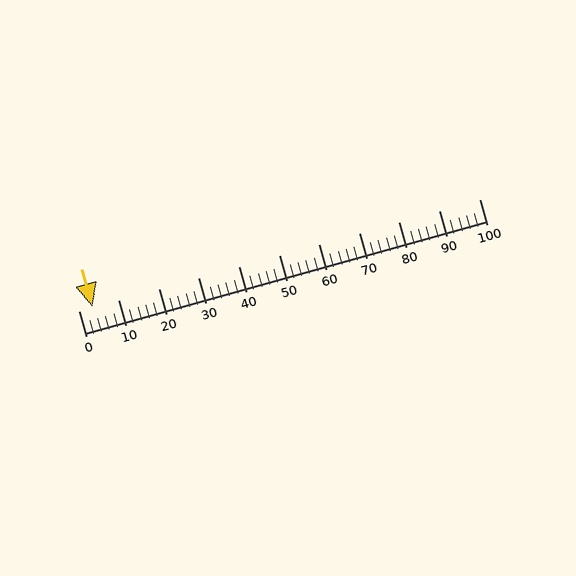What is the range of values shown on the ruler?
The ruler shows values from 0 to 100.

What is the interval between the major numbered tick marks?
The major tick marks are spaced 10 units apart.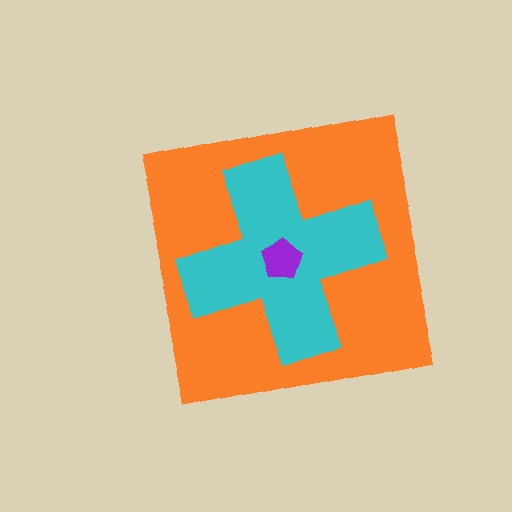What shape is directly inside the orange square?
The cyan cross.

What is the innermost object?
The purple pentagon.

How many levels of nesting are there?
3.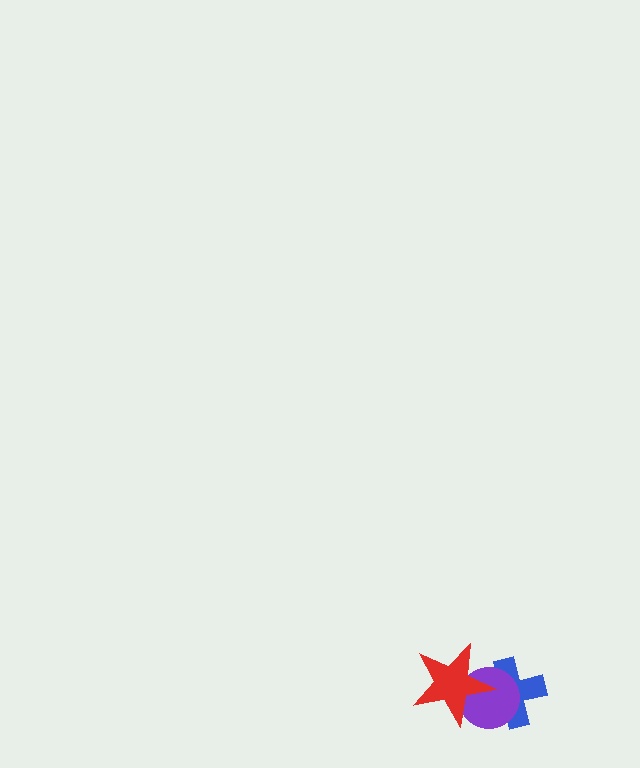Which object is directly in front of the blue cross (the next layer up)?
The purple circle is directly in front of the blue cross.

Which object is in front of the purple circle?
The red star is in front of the purple circle.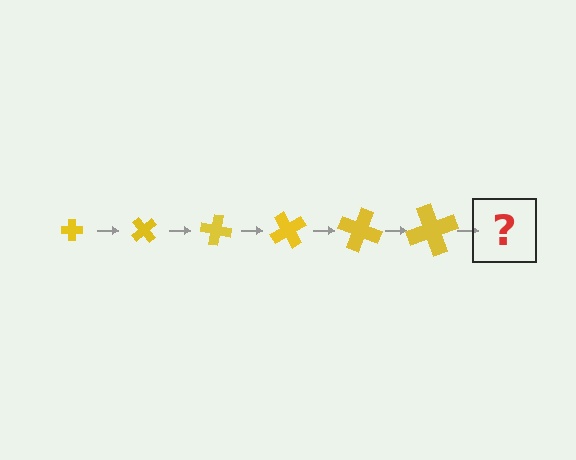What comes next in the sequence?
The next element should be a cross, larger than the previous one and rotated 300 degrees from the start.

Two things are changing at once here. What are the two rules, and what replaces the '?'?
The two rules are that the cross grows larger each step and it rotates 50 degrees each step. The '?' should be a cross, larger than the previous one and rotated 300 degrees from the start.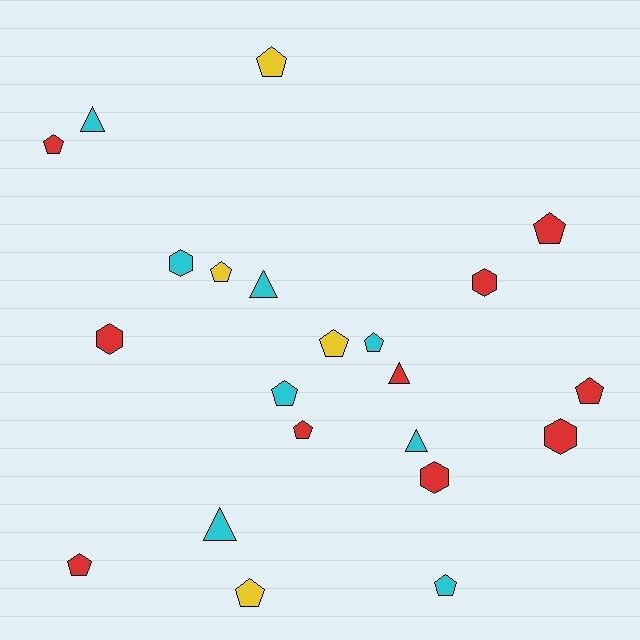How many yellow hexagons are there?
There are no yellow hexagons.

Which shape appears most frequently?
Pentagon, with 12 objects.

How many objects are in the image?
There are 22 objects.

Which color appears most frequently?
Red, with 10 objects.